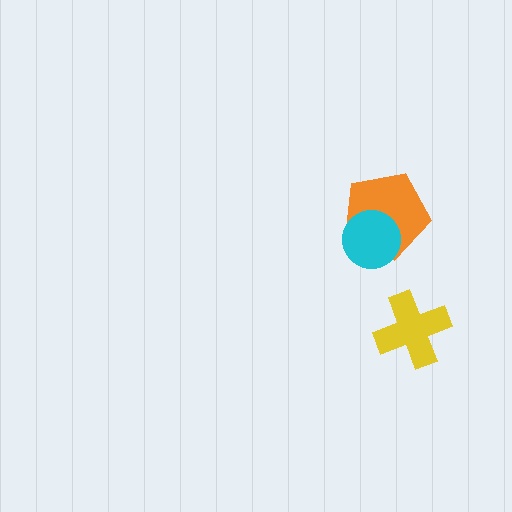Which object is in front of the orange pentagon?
The cyan circle is in front of the orange pentagon.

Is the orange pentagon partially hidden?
Yes, it is partially covered by another shape.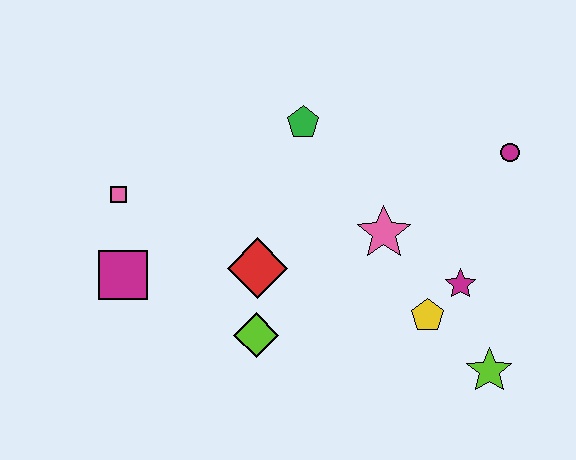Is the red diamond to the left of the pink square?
No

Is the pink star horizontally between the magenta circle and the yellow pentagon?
No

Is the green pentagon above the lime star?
Yes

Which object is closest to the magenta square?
The pink square is closest to the magenta square.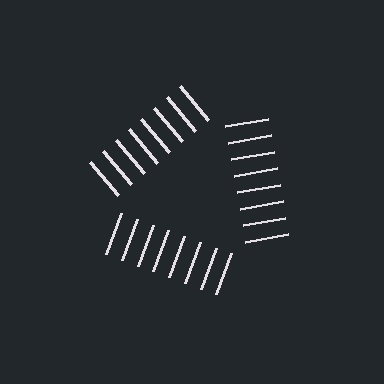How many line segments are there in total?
24 — 8 along each of the 3 edges.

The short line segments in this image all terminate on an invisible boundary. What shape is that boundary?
An illusory triangle — the line segments terminate on its edges but no continuous stroke is drawn.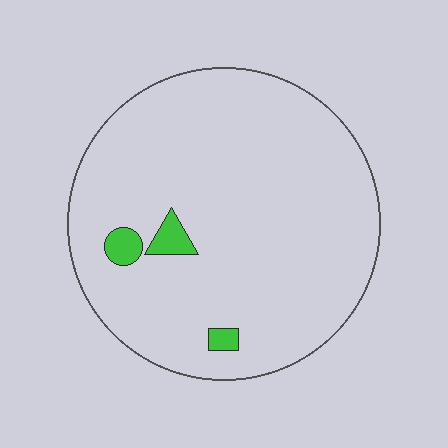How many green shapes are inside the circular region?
3.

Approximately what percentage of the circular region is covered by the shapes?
Approximately 5%.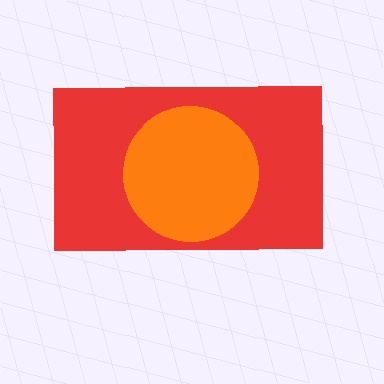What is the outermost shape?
The red rectangle.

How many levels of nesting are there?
2.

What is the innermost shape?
The orange circle.